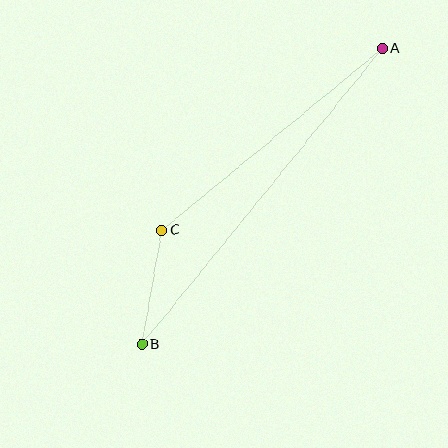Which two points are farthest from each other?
Points A and B are farthest from each other.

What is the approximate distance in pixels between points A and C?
The distance between A and C is approximately 285 pixels.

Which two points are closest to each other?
Points B and C are closest to each other.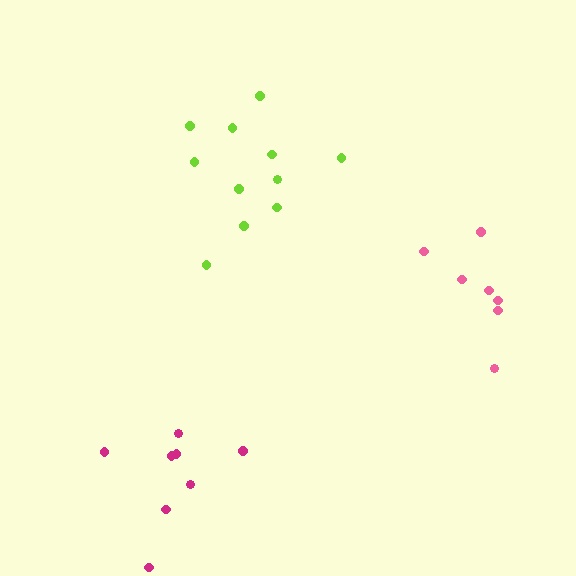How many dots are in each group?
Group 1: 11 dots, Group 2: 8 dots, Group 3: 7 dots (26 total).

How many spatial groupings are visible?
There are 3 spatial groupings.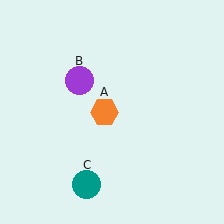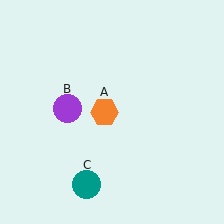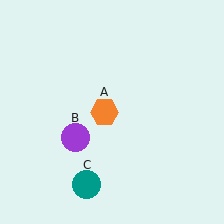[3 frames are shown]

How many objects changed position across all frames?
1 object changed position: purple circle (object B).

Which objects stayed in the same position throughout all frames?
Orange hexagon (object A) and teal circle (object C) remained stationary.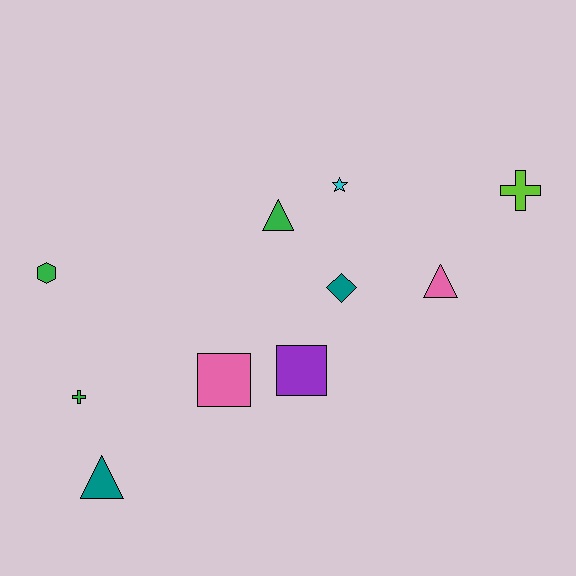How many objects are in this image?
There are 10 objects.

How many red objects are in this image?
There are no red objects.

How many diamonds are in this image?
There is 1 diamond.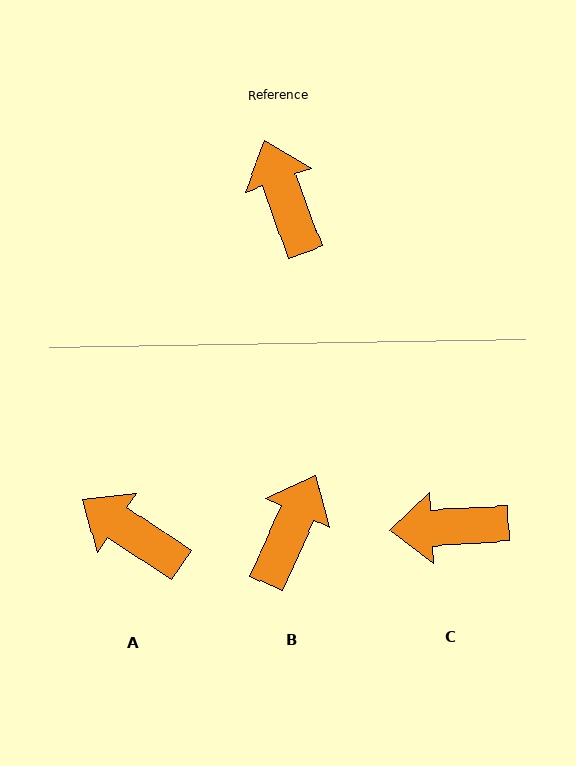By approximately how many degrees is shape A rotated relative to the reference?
Approximately 37 degrees counter-clockwise.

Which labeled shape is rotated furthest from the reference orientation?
C, about 73 degrees away.